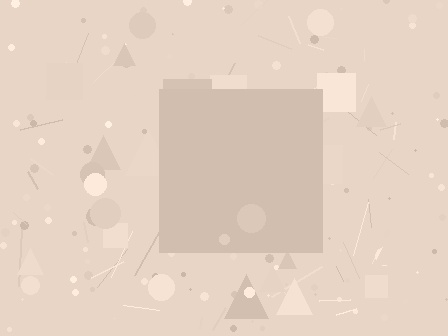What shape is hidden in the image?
A square is hidden in the image.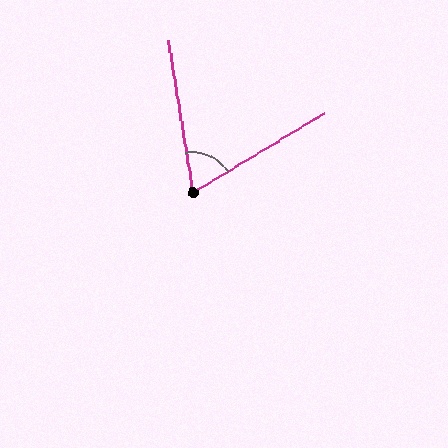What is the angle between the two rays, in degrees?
Approximately 68 degrees.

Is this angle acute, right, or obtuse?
It is acute.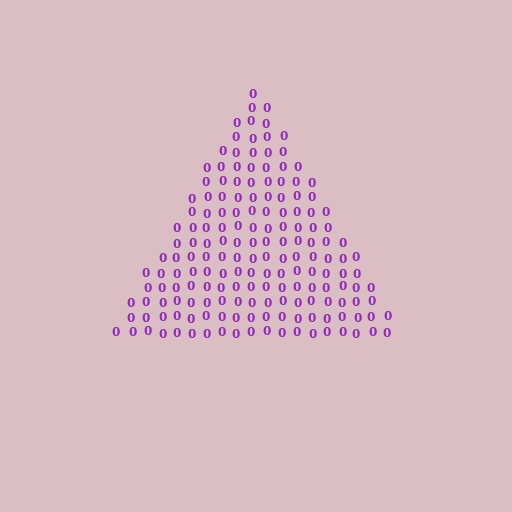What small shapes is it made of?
It is made of small digit 0's.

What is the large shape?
The large shape is a triangle.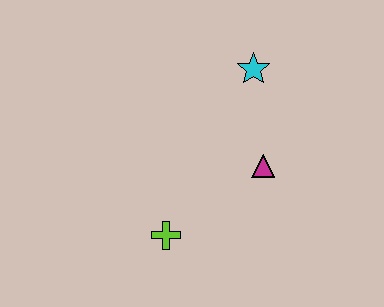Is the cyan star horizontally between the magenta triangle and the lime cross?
Yes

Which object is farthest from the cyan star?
The lime cross is farthest from the cyan star.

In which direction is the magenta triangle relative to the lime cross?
The magenta triangle is to the right of the lime cross.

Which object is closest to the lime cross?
The magenta triangle is closest to the lime cross.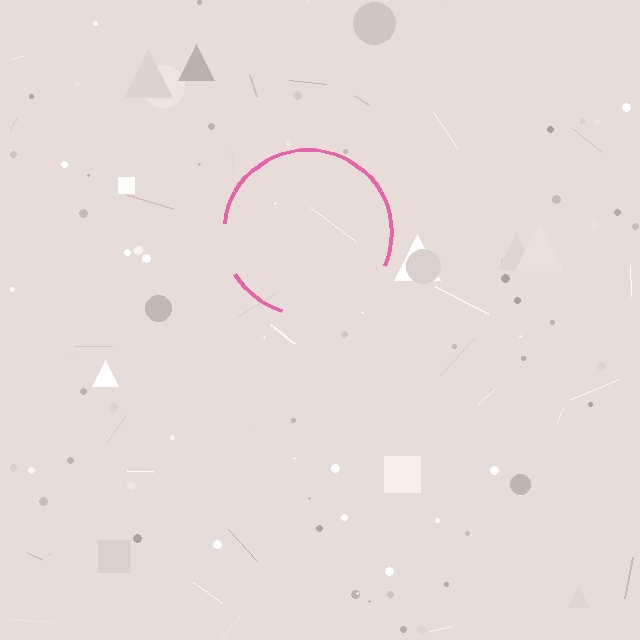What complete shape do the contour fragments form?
The contour fragments form a circle.